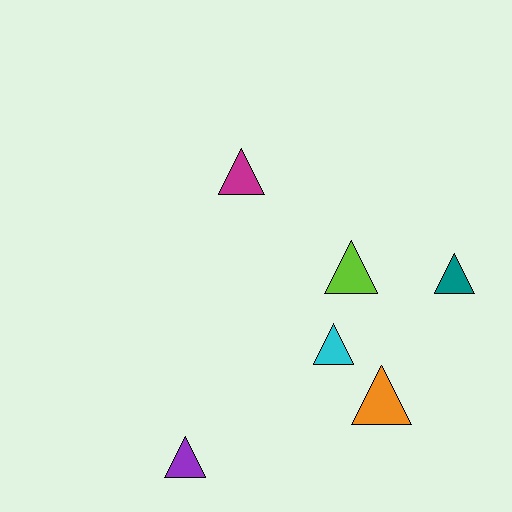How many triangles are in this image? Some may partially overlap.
There are 6 triangles.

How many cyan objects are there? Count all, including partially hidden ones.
There is 1 cyan object.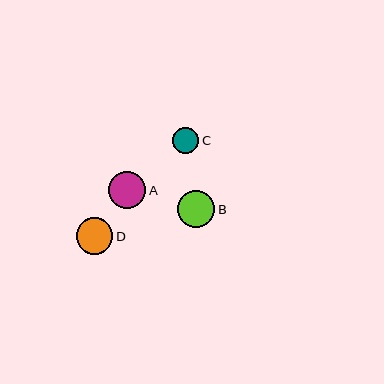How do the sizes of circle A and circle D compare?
Circle A and circle D are approximately the same size.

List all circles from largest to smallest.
From largest to smallest: B, A, D, C.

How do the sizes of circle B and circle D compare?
Circle B and circle D are approximately the same size.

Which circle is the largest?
Circle B is the largest with a size of approximately 38 pixels.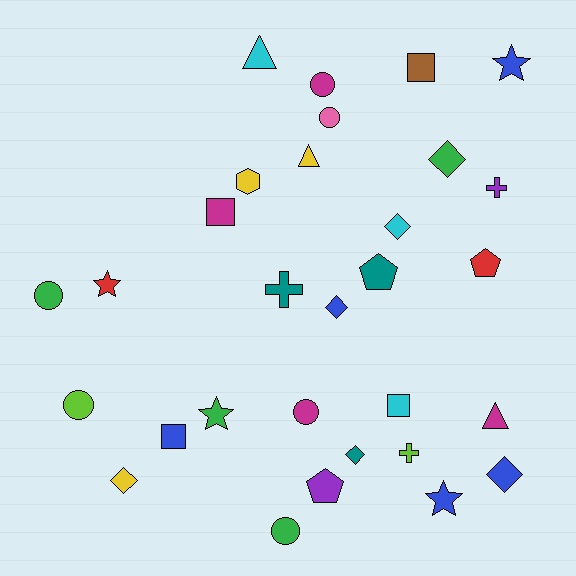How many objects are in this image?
There are 30 objects.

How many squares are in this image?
There are 4 squares.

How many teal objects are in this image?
There are 3 teal objects.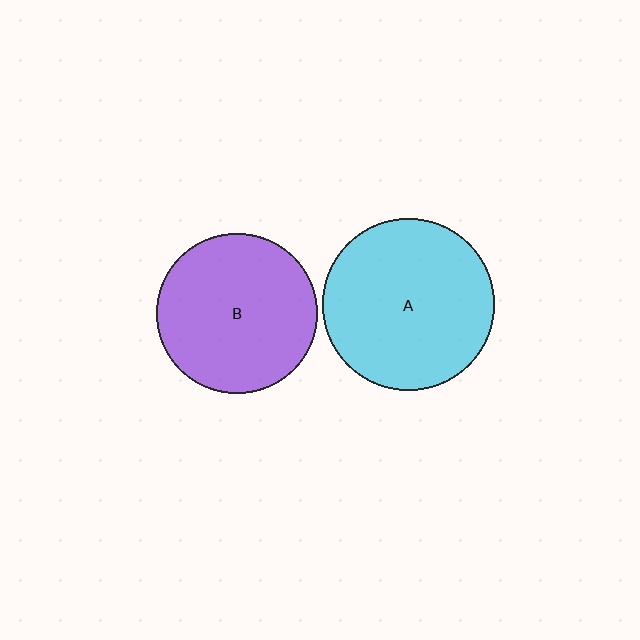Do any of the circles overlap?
No, none of the circles overlap.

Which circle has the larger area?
Circle A (cyan).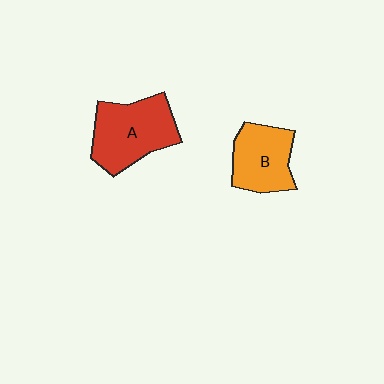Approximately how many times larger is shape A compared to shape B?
Approximately 1.3 times.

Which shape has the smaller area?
Shape B (orange).